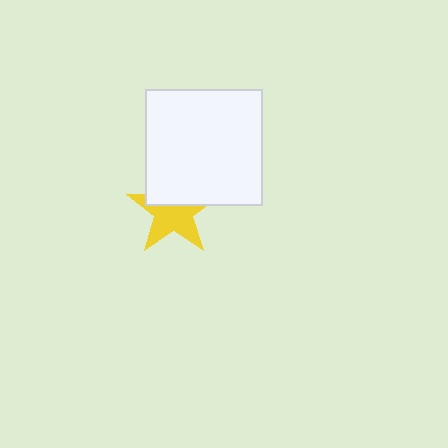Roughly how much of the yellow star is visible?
About half of it is visible (roughly 59%).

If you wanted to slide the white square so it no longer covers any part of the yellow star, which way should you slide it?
Slide it up — that is the most direct way to separate the two shapes.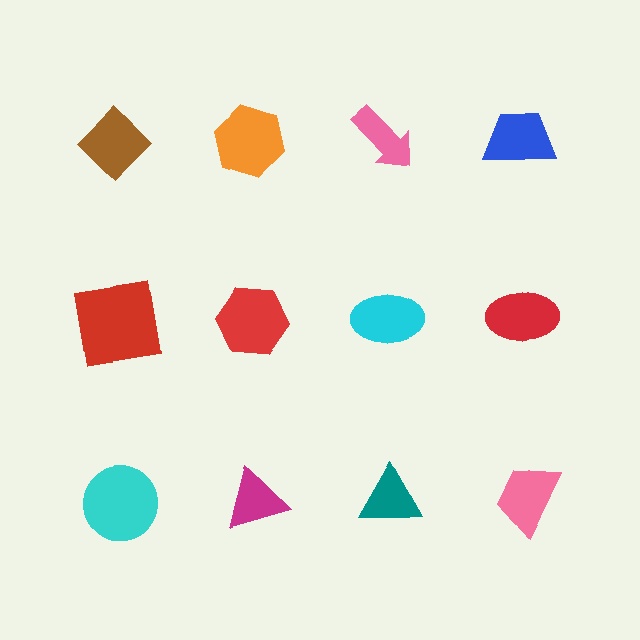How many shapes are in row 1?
4 shapes.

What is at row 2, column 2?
A red hexagon.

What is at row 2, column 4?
A red ellipse.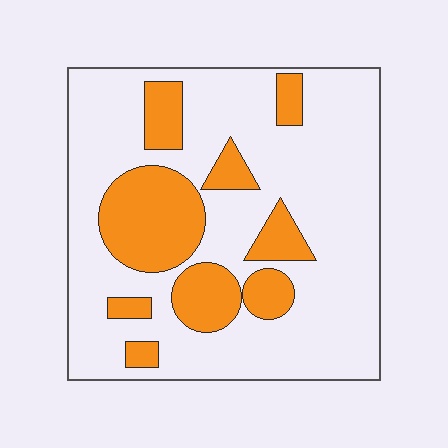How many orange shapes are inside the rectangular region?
9.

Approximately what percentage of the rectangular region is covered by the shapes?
Approximately 25%.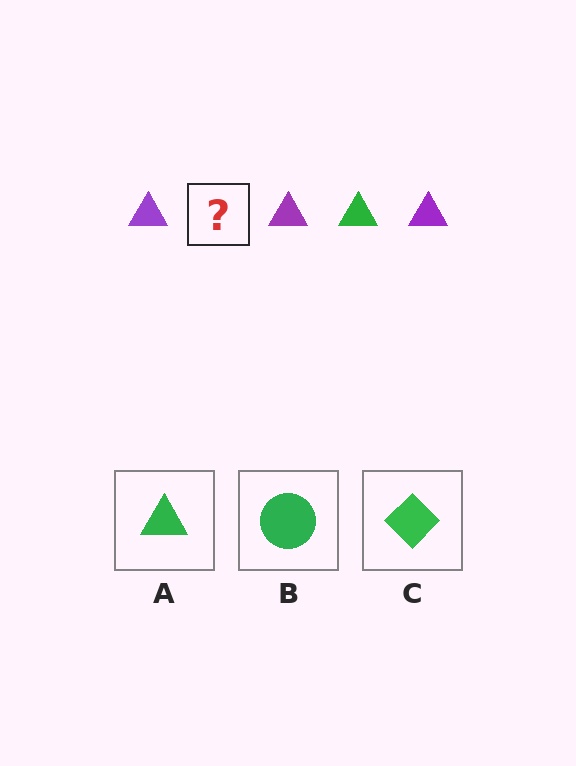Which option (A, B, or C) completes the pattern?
A.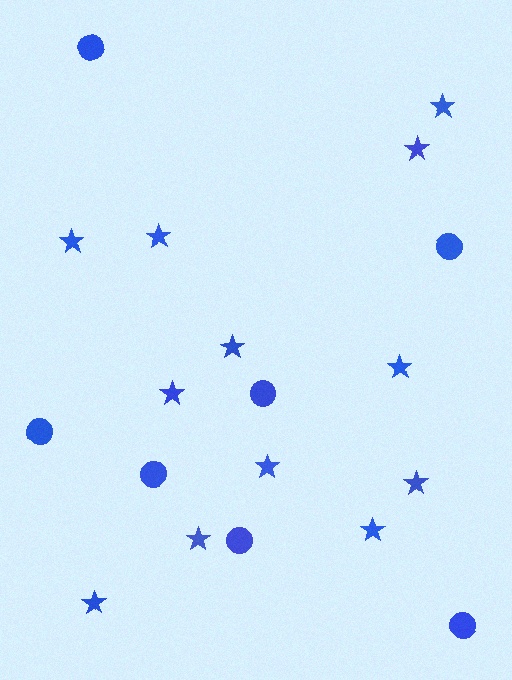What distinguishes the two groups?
There are 2 groups: one group of circles (7) and one group of stars (12).